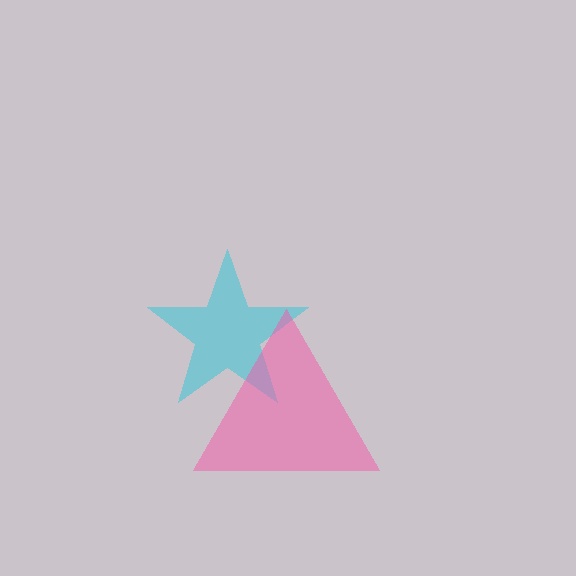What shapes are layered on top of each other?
The layered shapes are: a cyan star, a pink triangle.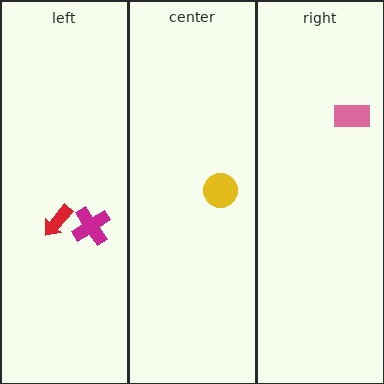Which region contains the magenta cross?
The left region.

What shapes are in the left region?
The red arrow, the magenta cross.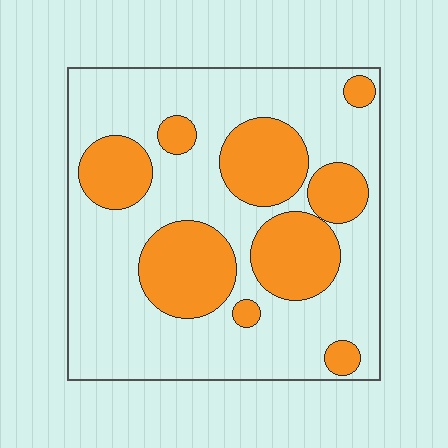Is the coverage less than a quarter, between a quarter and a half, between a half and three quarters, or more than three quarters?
Between a quarter and a half.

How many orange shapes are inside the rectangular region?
9.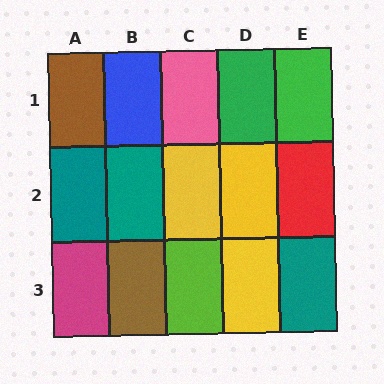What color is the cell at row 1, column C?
Pink.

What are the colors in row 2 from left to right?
Teal, teal, yellow, yellow, red.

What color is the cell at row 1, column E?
Green.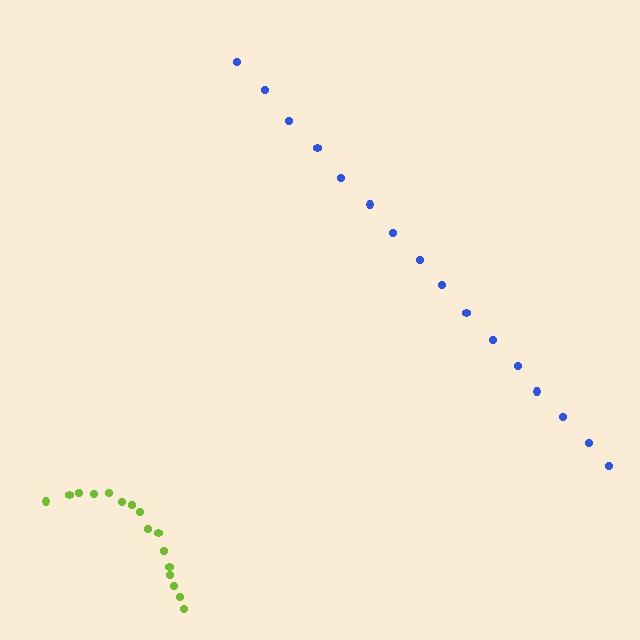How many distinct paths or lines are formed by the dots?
There are 2 distinct paths.